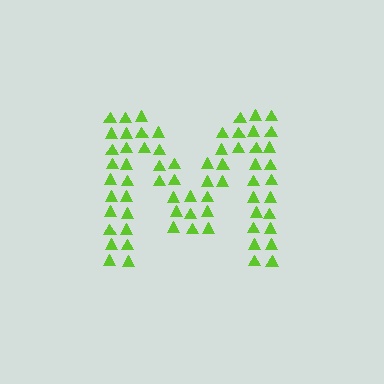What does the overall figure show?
The overall figure shows the letter M.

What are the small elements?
The small elements are triangles.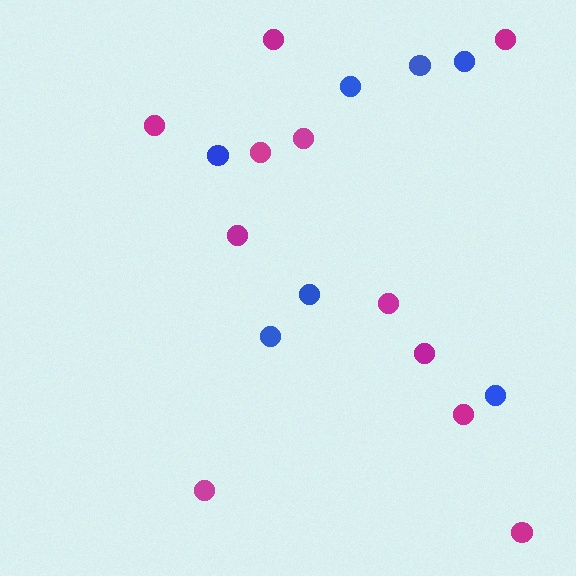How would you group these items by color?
There are 2 groups: one group of magenta circles (11) and one group of blue circles (7).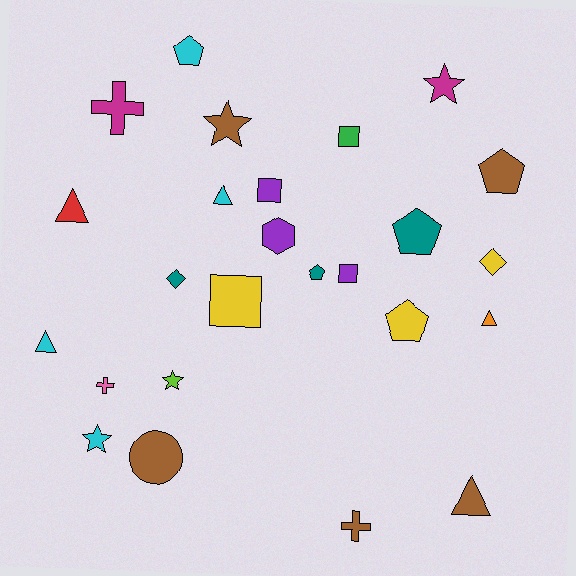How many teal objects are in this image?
There are 3 teal objects.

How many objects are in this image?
There are 25 objects.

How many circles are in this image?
There is 1 circle.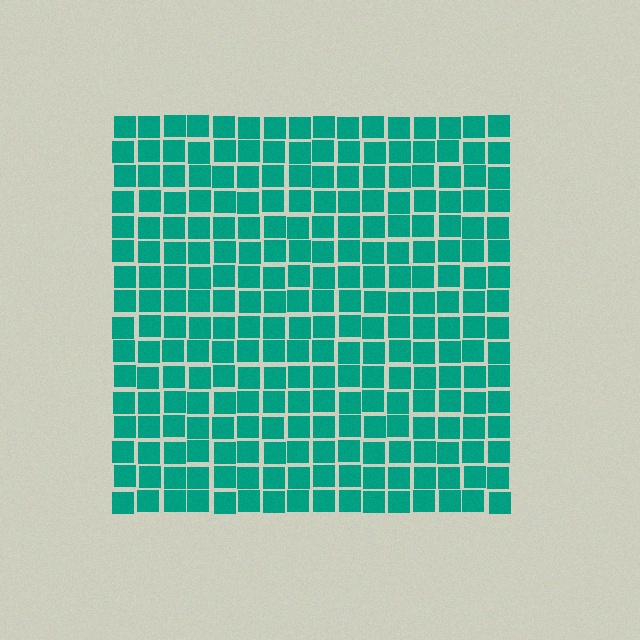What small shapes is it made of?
It is made of small squares.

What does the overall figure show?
The overall figure shows a square.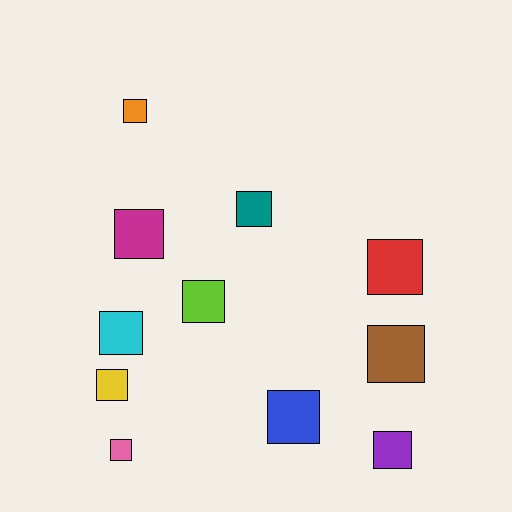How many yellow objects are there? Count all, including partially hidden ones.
There is 1 yellow object.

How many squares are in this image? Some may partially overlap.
There are 11 squares.